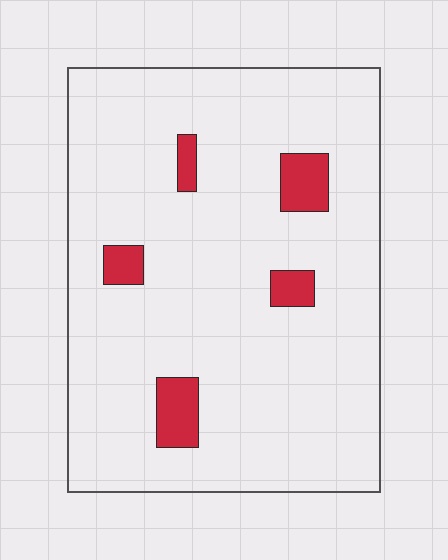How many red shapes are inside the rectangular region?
5.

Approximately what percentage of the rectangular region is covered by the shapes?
Approximately 10%.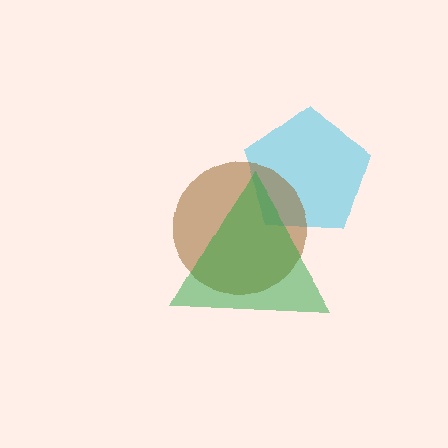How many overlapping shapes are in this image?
There are 3 overlapping shapes in the image.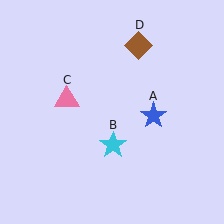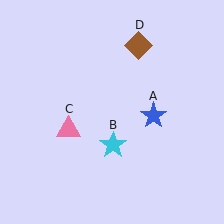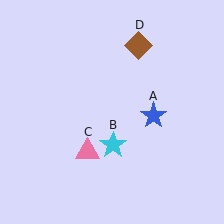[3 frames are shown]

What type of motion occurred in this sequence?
The pink triangle (object C) rotated counterclockwise around the center of the scene.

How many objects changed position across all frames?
1 object changed position: pink triangle (object C).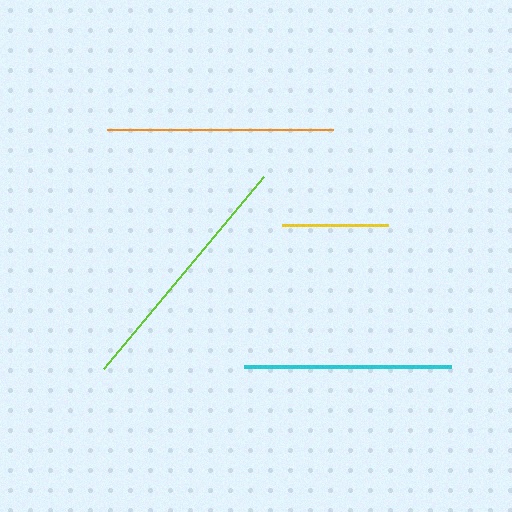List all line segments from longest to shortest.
From longest to shortest: lime, orange, cyan, yellow.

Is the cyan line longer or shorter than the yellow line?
The cyan line is longer than the yellow line.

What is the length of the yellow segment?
The yellow segment is approximately 105 pixels long.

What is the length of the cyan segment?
The cyan segment is approximately 208 pixels long.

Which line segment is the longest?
The lime line is the longest at approximately 249 pixels.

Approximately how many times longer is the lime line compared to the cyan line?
The lime line is approximately 1.2 times the length of the cyan line.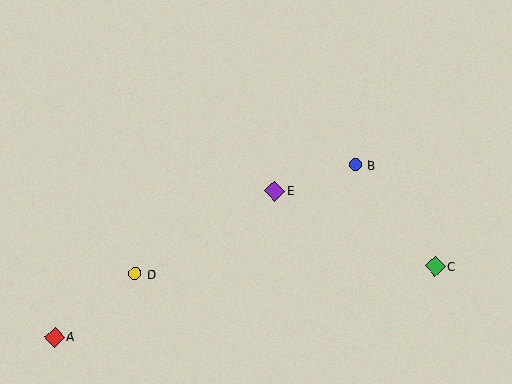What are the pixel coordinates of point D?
Point D is at (135, 274).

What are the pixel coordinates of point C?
Point C is at (435, 266).